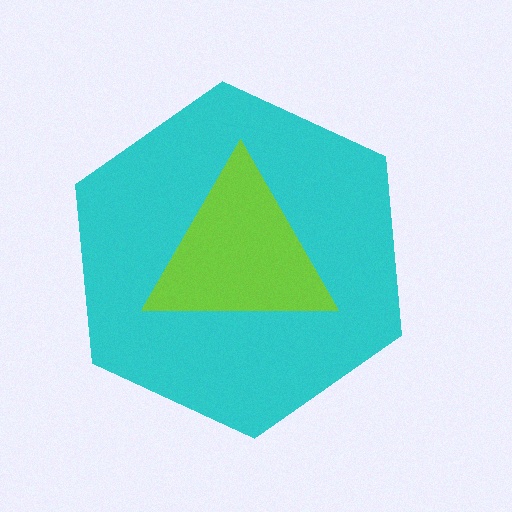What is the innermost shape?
The lime triangle.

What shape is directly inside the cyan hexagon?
The lime triangle.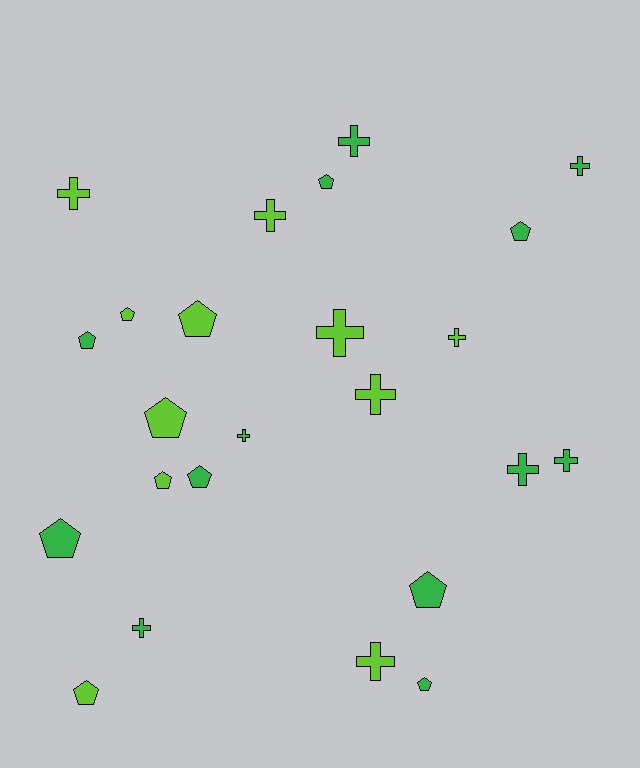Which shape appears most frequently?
Cross, with 12 objects.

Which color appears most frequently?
Green, with 13 objects.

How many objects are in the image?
There are 24 objects.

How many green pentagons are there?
There are 7 green pentagons.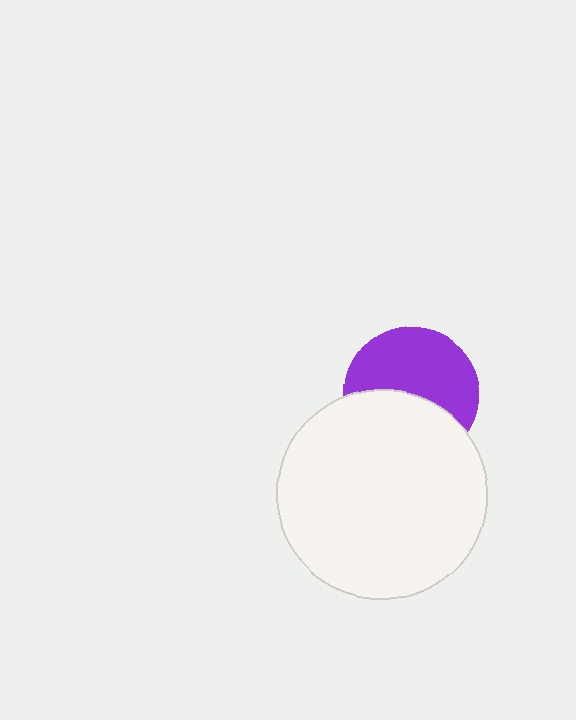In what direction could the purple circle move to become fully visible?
The purple circle could move up. That would shift it out from behind the white circle entirely.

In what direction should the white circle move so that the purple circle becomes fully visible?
The white circle should move down. That is the shortest direction to clear the overlap and leave the purple circle fully visible.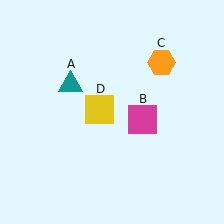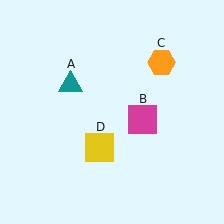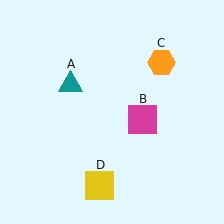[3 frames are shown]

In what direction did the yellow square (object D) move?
The yellow square (object D) moved down.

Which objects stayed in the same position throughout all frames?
Teal triangle (object A) and magenta square (object B) and orange hexagon (object C) remained stationary.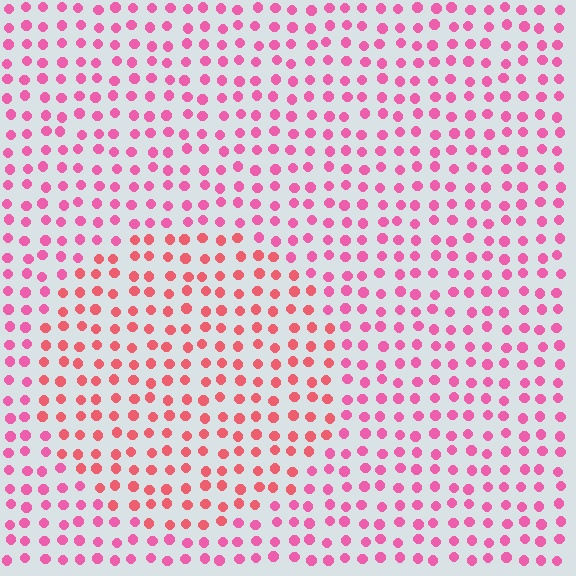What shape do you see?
I see a circle.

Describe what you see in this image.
The image is filled with small pink elements in a uniform arrangement. A circle-shaped region is visible where the elements are tinted to a slightly different hue, forming a subtle color boundary.